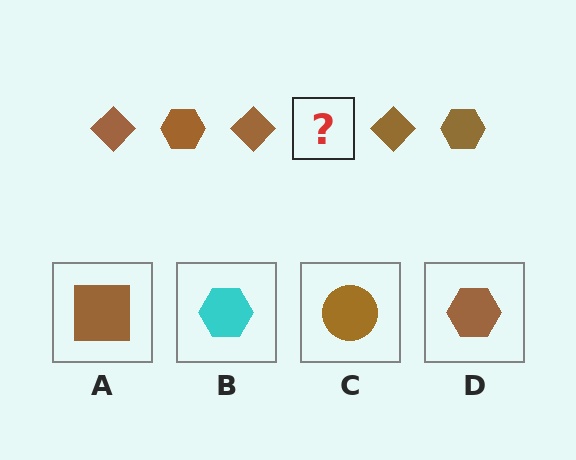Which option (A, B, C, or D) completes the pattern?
D.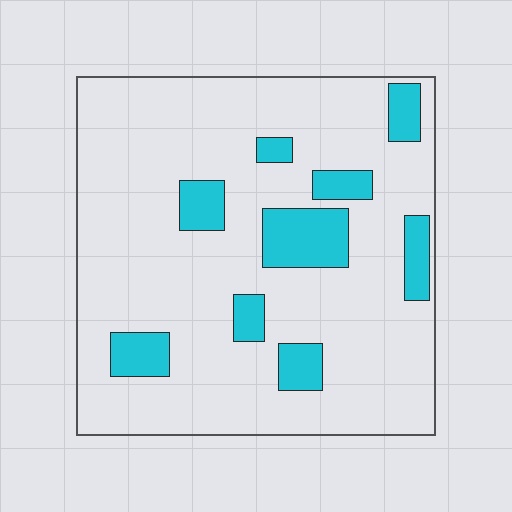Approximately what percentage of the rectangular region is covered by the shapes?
Approximately 15%.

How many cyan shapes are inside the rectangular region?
9.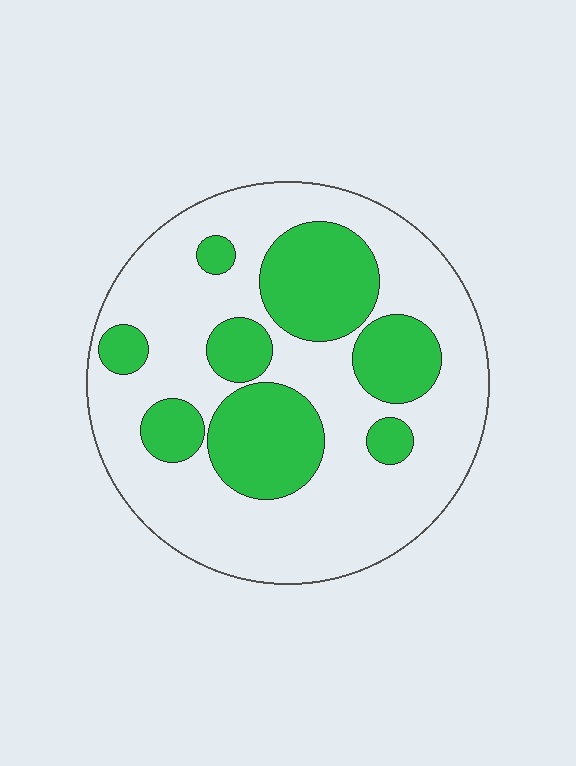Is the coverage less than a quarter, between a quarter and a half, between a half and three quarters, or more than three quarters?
Between a quarter and a half.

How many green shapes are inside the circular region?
8.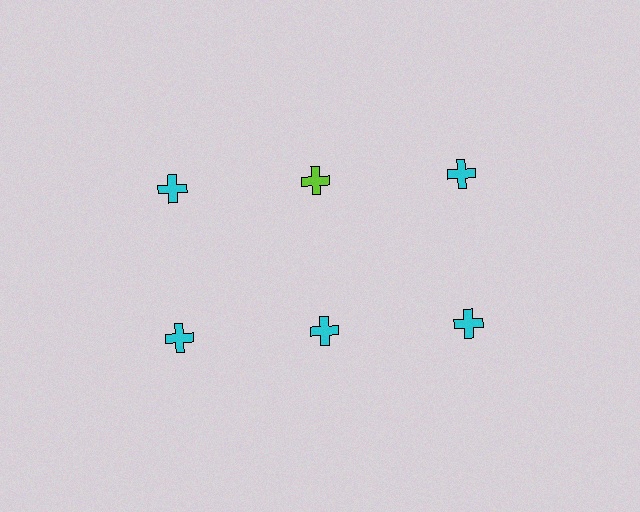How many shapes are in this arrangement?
There are 6 shapes arranged in a grid pattern.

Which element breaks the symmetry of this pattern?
The lime cross in the top row, second from left column breaks the symmetry. All other shapes are cyan crosses.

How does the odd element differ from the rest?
It has a different color: lime instead of cyan.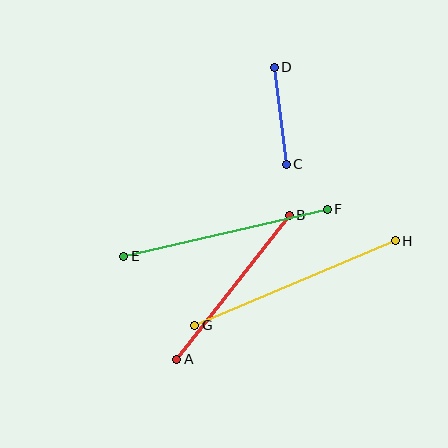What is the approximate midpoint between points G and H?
The midpoint is at approximately (295, 283) pixels.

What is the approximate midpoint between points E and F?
The midpoint is at approximately (226, 233) pixels.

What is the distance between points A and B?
The distance is approximately 183 pixels.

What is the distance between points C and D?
The distance is approximately 98 pixels.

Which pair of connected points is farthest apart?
Points G and H are farthest apart.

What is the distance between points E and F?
The distance is approximately 209 pixels.